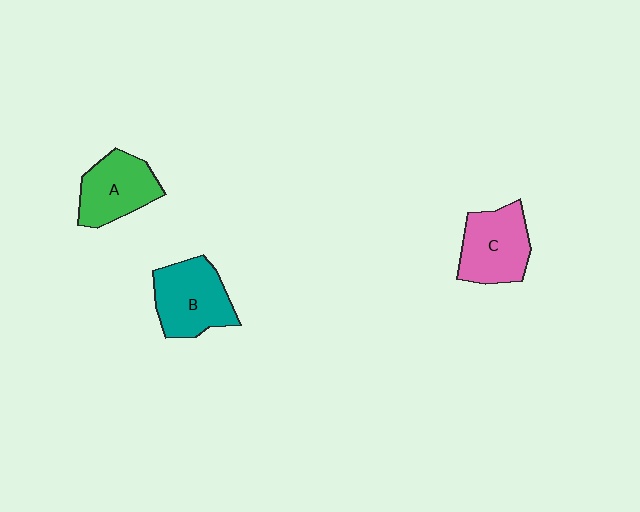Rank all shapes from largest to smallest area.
From largest to smallest: B (teal), C (pink), A (green).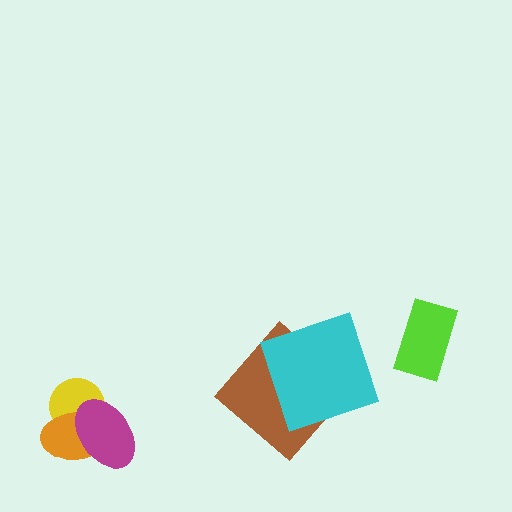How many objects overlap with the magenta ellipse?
2 objects overlap with the magenta ellipse.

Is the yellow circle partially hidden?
Yes, it is partially covered by another shape.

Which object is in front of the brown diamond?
The cyan square is in front of the brown diamond.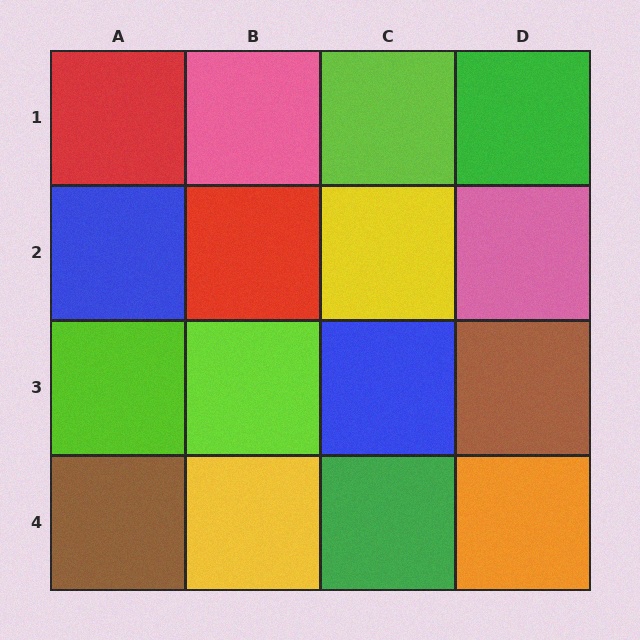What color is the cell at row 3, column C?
Blue.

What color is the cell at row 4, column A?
Brown.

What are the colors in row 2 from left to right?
Blue, red, yellow, pink.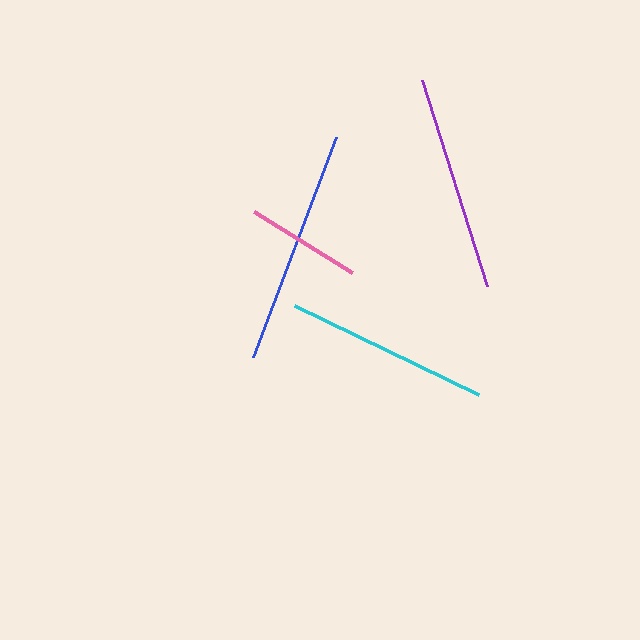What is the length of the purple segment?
The purple segment is approximately 216 pixels long.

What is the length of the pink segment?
The pink segment is approximately 116 pixels long.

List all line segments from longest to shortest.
From longest to shortest: blue, purple, cyan, pink.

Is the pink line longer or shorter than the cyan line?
The cyan line is longer than the pink line.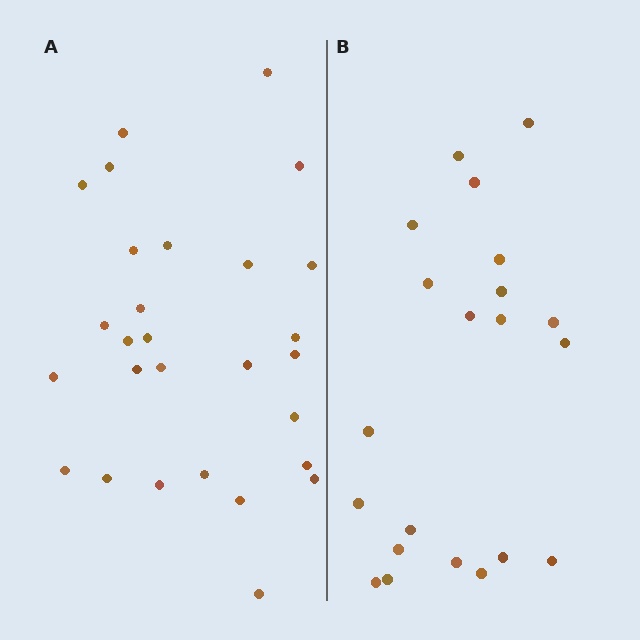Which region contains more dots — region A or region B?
Region A (the left region) has more dots.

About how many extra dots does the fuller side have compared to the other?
Region A has roughly 8 or so more dots than region B.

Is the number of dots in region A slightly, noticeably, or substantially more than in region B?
Region A has noticeably more, but not dramatically so. The ratio is roughly 1.3 to 1.